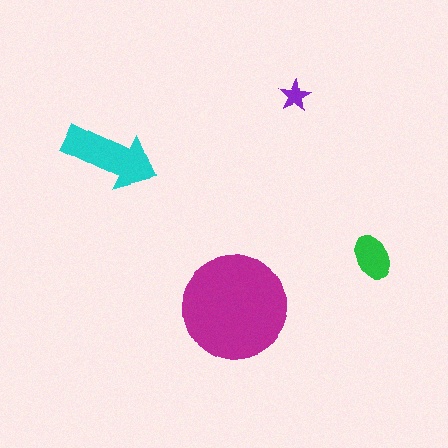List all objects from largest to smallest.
The magenta circle, the cyan arrow, the green ellipse, the purple star.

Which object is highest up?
The purple star is topmost.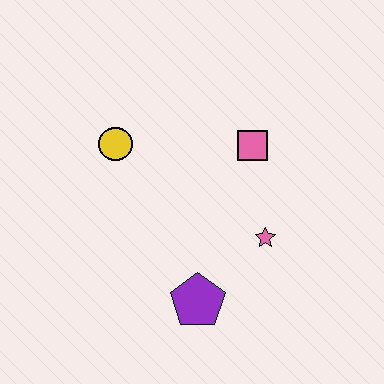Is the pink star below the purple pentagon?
No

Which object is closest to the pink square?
The pink star is closest to the pink square.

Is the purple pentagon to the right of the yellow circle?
Yes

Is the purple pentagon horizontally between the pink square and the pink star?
No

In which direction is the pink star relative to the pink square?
The pink star is below the pink square.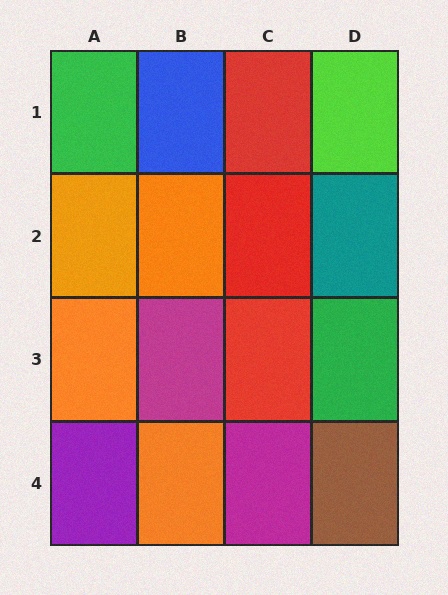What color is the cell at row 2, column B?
Orange.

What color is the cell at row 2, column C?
Red.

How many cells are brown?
1 cell is brown.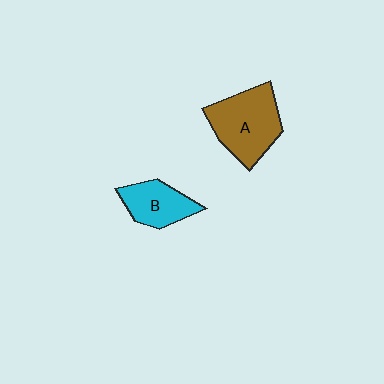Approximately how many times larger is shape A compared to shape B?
Approximately 1.5 times.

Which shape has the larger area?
Shape A (brown).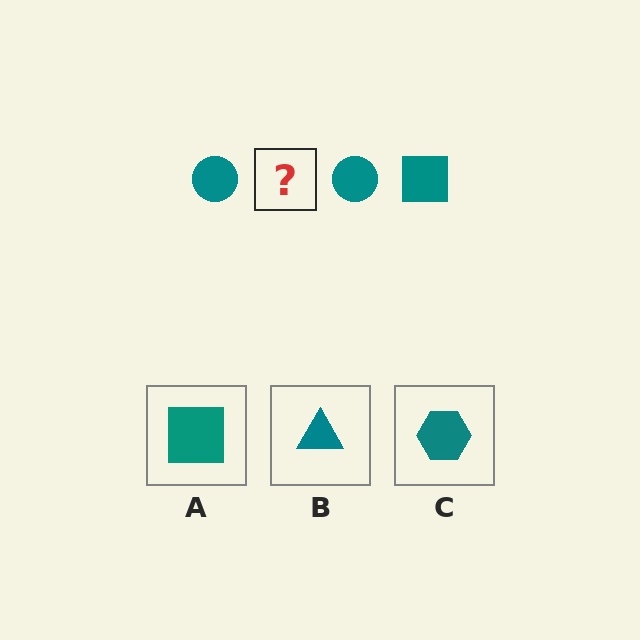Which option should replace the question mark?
Option A.